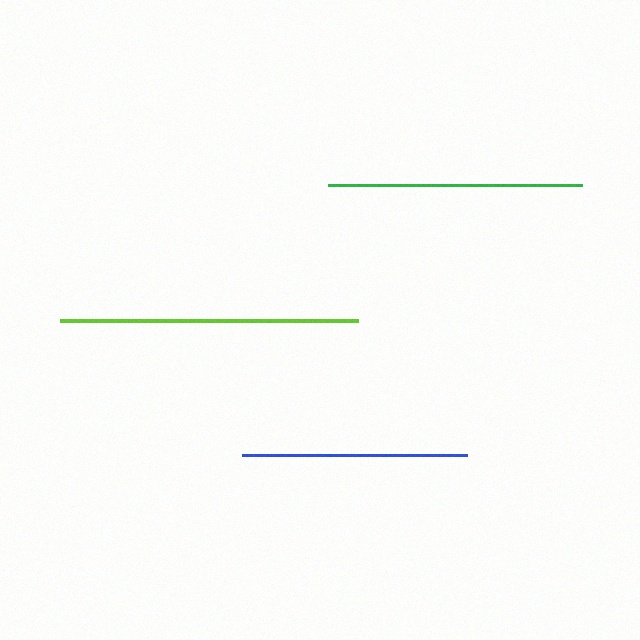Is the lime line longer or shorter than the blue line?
The lime line is longer than the blue line.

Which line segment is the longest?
The lime line is the longest at approximately 298 pixels.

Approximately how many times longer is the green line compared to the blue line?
The green line is approximately 1.1 times the length of the blue line.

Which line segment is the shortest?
The blue line is the shortest at approximately 225 pixels.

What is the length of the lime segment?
The lime segment is approximately 298 pixels long.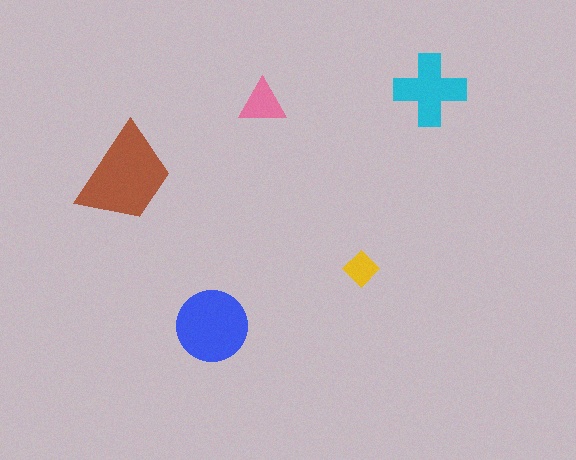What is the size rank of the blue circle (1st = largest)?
2nd.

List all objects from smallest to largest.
The yellow diamond, the pink triangle, the cyan cross, the blue circle, the brown trapezoid.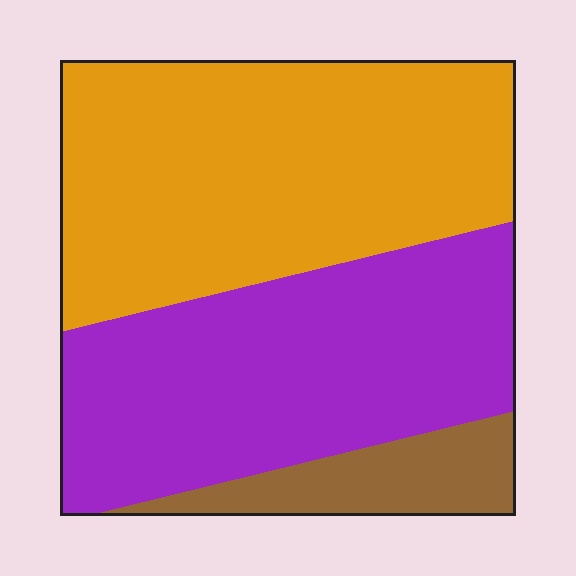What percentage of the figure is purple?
Purple takes up about two fifths (2/5) of the figure.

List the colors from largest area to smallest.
From largest to smallest: orange, purple, brown.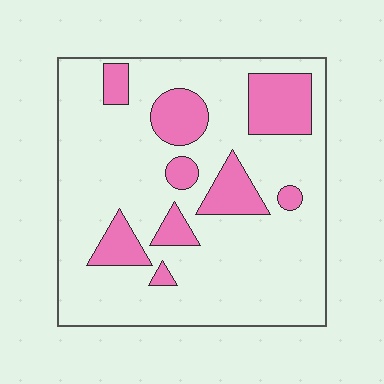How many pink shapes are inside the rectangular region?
9.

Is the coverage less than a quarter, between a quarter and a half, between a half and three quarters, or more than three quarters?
Less than a quarter.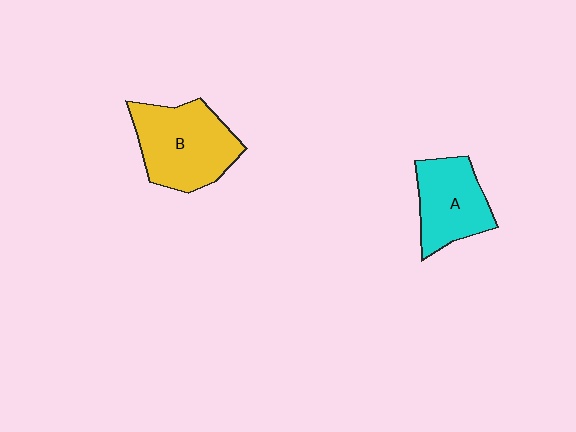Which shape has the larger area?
Shape B (yellow).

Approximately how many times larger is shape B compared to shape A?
Approximately 1.3 times.